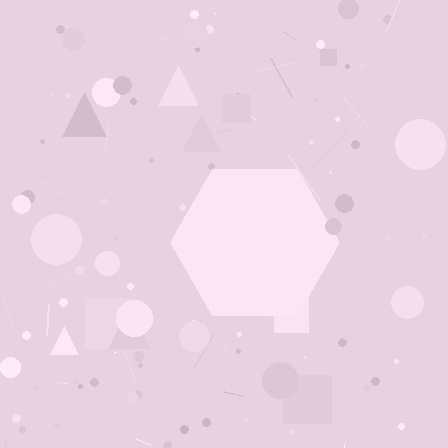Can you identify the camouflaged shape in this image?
The camouflaged shape is a hexagon.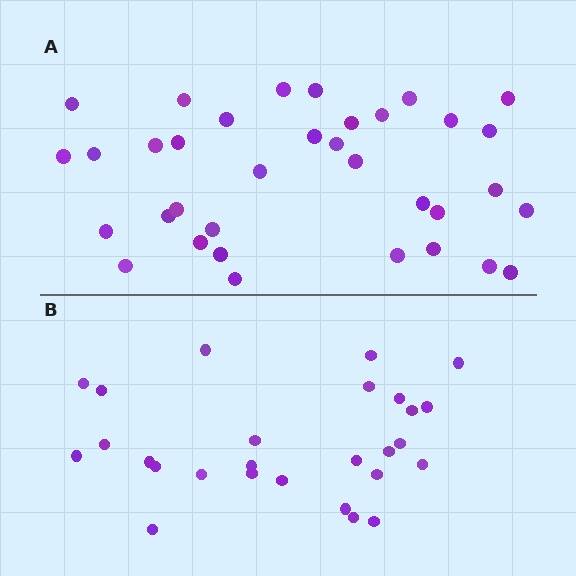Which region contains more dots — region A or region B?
Region A (the top region) has more dots.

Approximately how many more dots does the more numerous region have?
Region A has roughly 8 or so more dots than region B.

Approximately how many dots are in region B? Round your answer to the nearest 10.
About 30 dots. (The exact count is 27, which rounds to 30.)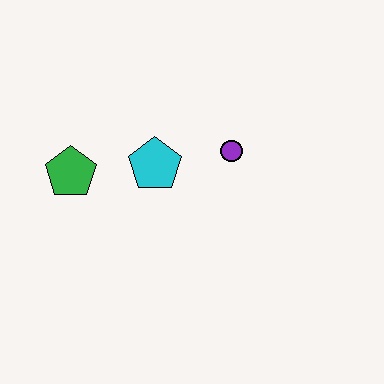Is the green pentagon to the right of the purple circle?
No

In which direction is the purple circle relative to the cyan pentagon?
The purple circle is to the right of the cyan pentagon.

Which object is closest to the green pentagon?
The cyan pentagon is closest to the green pentagon.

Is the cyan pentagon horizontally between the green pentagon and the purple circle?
Yes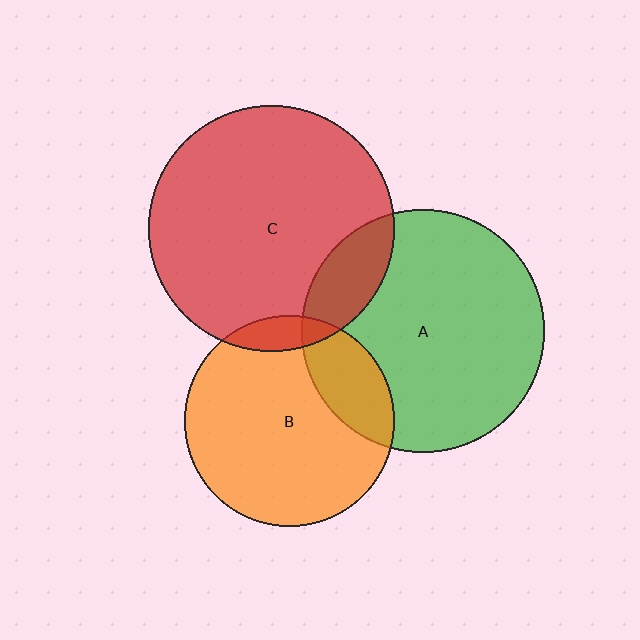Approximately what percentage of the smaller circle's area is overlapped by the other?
Approximately 10%.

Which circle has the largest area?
Circle C (red).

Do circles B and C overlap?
Yes.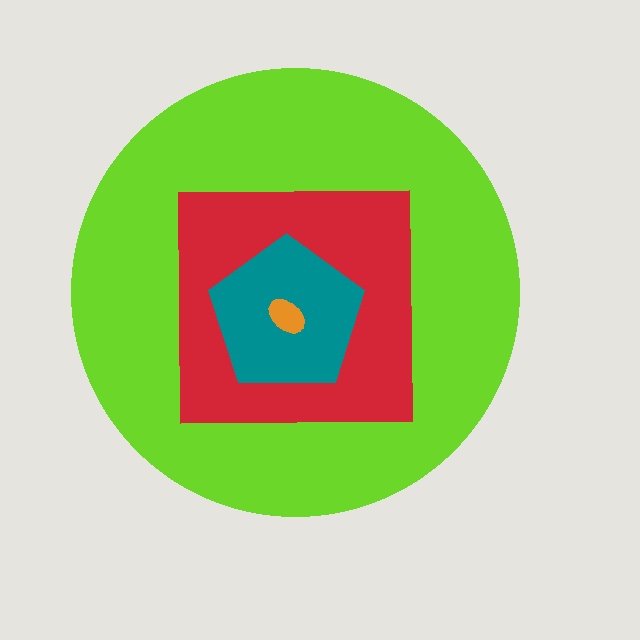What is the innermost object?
The orange ellipse.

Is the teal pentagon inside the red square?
Yes.